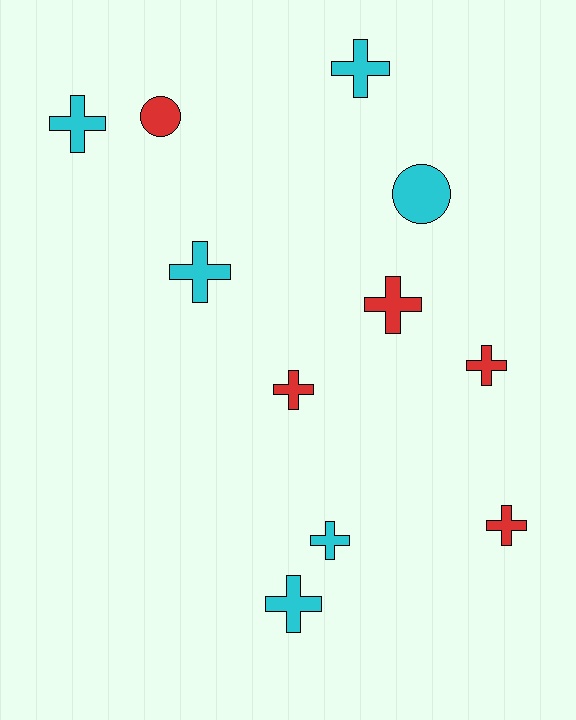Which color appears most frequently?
Cyan, with 6 objects.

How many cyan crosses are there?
There are 5 cyan crosses.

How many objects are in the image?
There are 11 objects.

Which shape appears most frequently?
Cross, with 9 objects.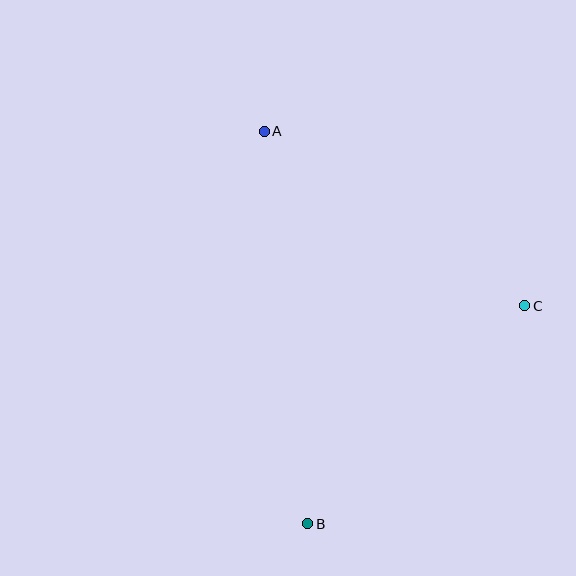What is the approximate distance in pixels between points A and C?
The distance between A and C is approximately 314 pixels.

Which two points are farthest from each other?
Points A and B are farthest from each other.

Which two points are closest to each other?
Points B and C are closest to each other.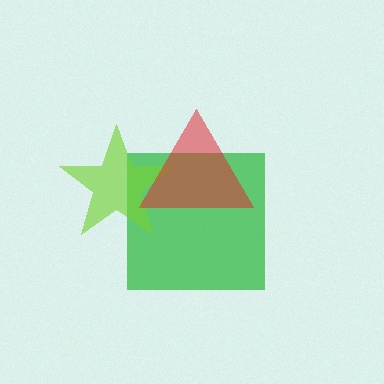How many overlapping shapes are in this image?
There are 3 overlapping shapes in the image.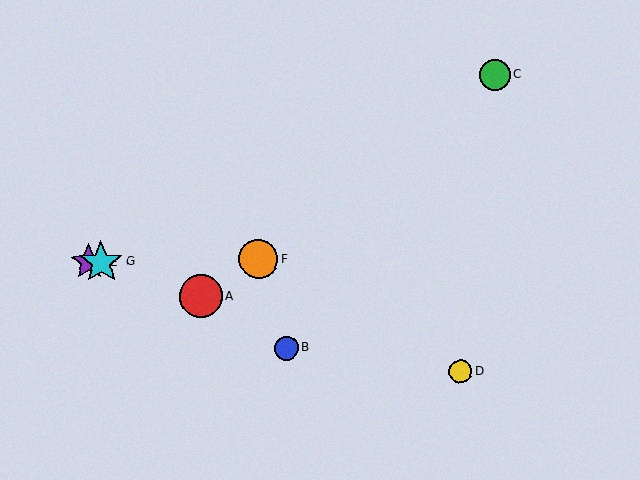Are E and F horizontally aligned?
Yes, both are at y≈262.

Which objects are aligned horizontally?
Objects E, F, G are aligned horizontally.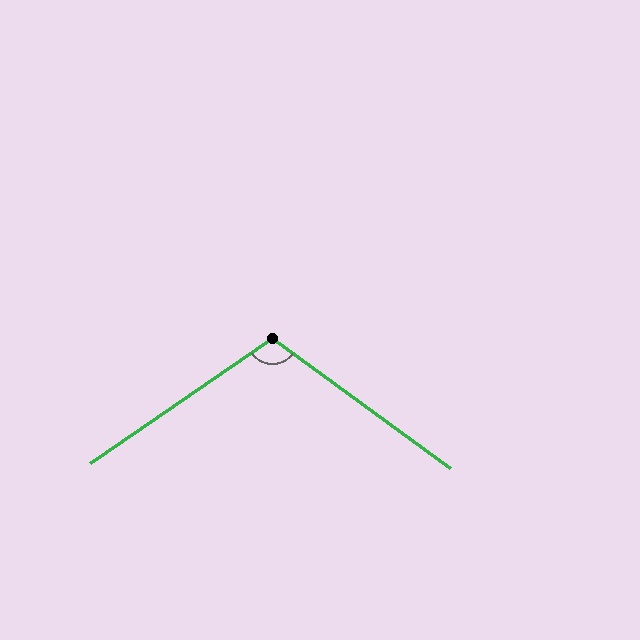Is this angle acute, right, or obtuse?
It is obtuse.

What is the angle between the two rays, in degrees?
Approximately 110 degrees.